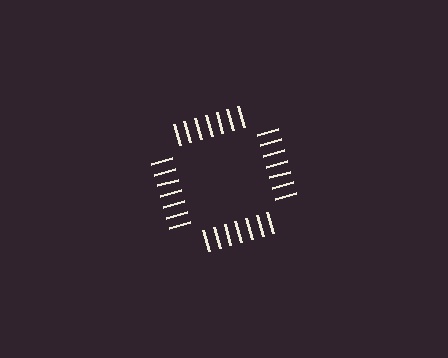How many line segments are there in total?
28 — 7 along each of the 4 edges.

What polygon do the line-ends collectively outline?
An illusory square — the line segments terminate on its edges but no continuous stroke is drawn.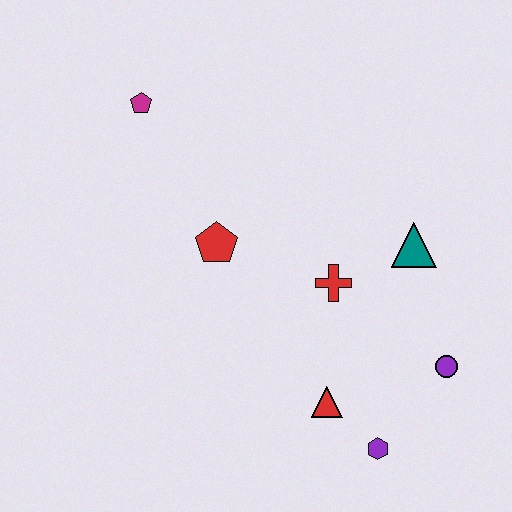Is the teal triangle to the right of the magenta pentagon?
Yes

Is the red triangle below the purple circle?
Yes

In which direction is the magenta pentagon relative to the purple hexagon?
The magenta pentagon is above the purple hexagon.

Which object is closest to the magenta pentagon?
The red pentagon is closest to the magenta pentagon.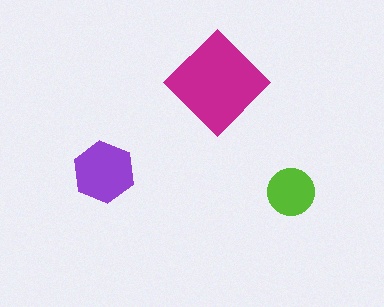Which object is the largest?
The magenta diamond.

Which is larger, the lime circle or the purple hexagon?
The purple hexagon.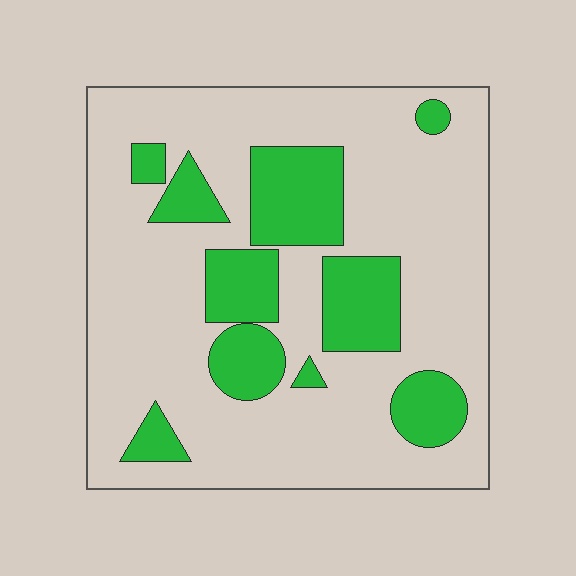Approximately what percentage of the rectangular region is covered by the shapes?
Approximately 25%.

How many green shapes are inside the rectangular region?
10.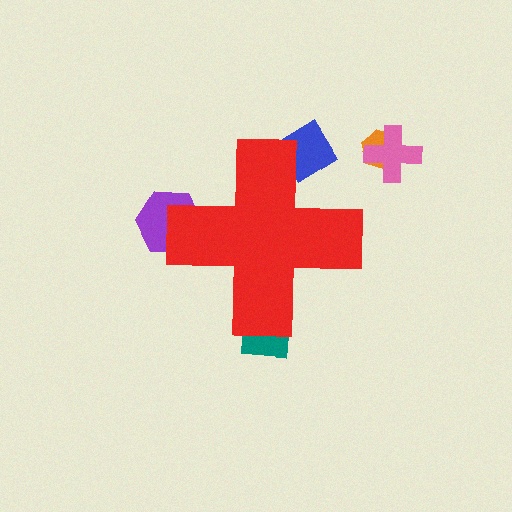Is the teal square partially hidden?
Yes, the teal square is partially hidden behind the red cross.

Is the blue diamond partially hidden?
Yes, the blue diamond is partially hidden behind the red cross.